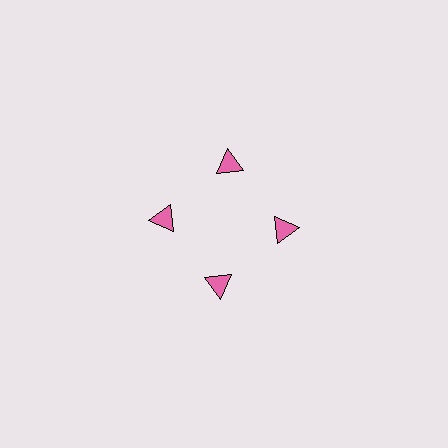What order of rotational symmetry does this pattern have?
This pattern has 4-fold rotational symmetry.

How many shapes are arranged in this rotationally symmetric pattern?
There are 4 shapes, arranged in 4 groups of 1.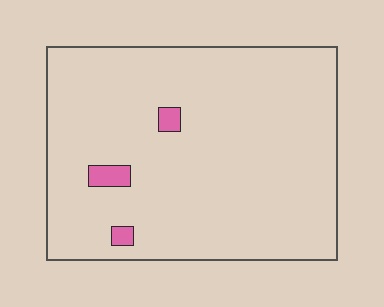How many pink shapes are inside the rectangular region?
3.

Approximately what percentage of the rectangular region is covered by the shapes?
Approximately 5%.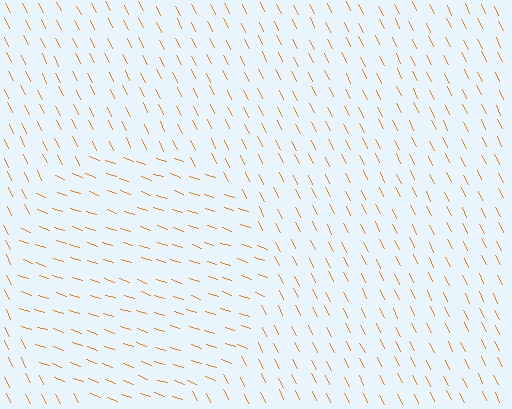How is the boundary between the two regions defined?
The boundary is defined purely by a change in line orientation (approximately 45 degrees difference). All lines are the same color and thickness.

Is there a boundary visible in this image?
Yes, there is a texture boundary formed by a change in line orientation.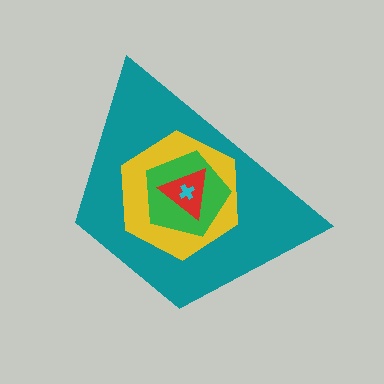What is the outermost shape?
The teal trapezoid.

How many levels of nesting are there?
5.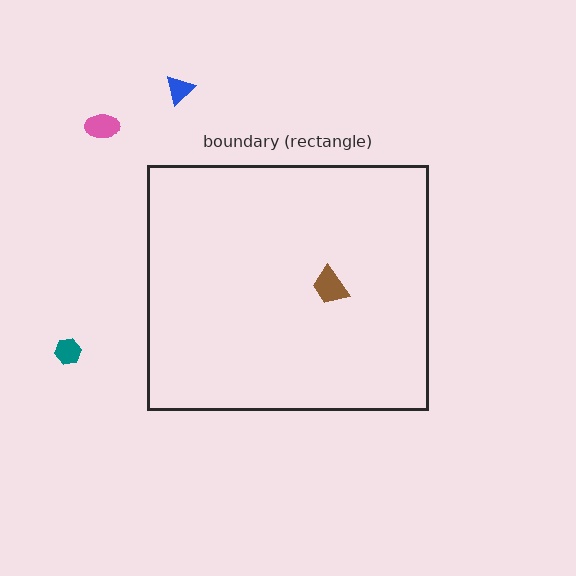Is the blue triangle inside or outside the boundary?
Outside.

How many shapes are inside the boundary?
1 inside, 3 outside.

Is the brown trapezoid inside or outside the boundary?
Inside.